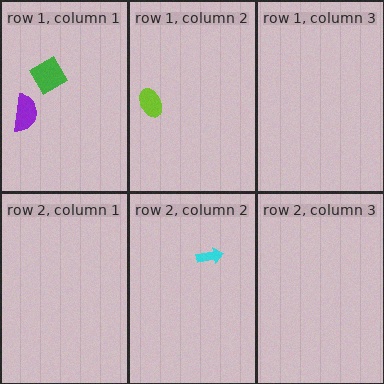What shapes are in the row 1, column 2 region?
The lime ellipse.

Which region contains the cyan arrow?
The row 2, column 2 region.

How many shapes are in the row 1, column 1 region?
2.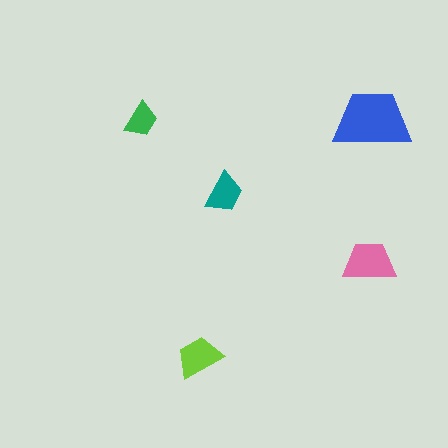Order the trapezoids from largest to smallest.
the blue one, the pink one, the lime one, the teal one, the green one.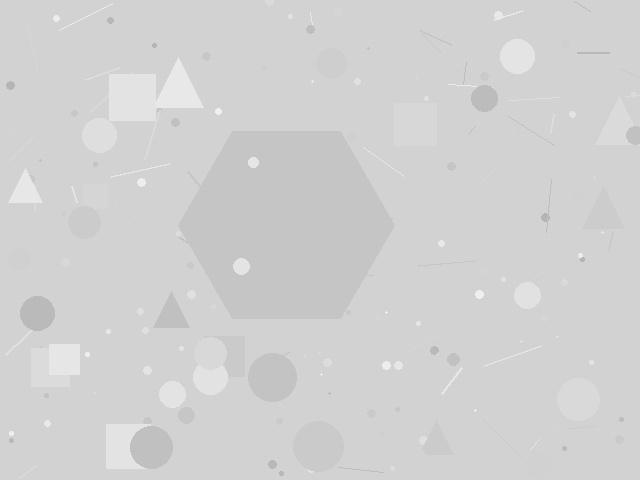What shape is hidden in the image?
A hexagon is hidden in the image.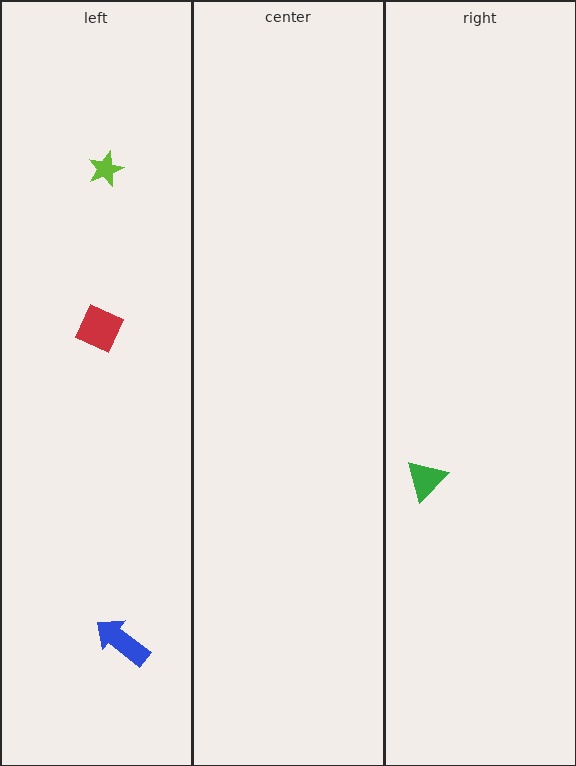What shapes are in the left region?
The blue arrow, the lime star, the red diamond.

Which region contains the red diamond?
The left region.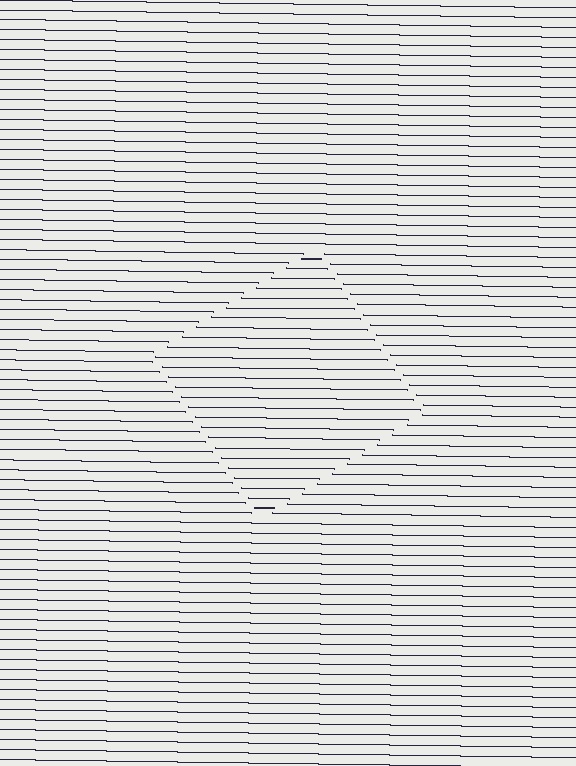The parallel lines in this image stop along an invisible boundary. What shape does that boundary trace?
An illusory square. The interior of the shape contains the same grating, shifted by half a period — the contour is defined by the phase discontinuity where line-ends from the inner and outer gratings abut.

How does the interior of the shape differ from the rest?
The interior of the shape contains the same grating, shifted by half a period — the contour is defined by the phase discontinuity where line-ends from the inner and outer gratings abut.